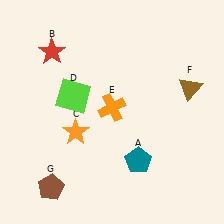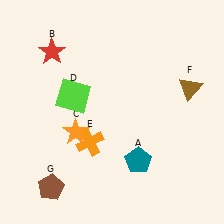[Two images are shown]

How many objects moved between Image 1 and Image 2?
1 object moved between the two images.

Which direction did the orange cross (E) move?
The orange cross (E) moved down.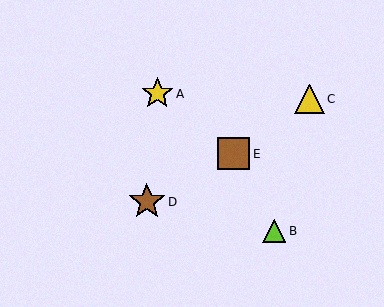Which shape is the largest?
The brown star (labeled D) is the largest.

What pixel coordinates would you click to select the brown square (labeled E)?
Click at (234, 154) to select the brown square E.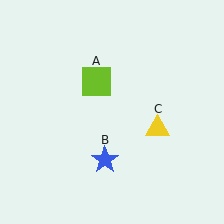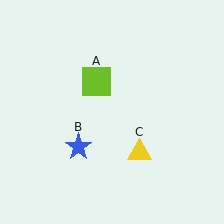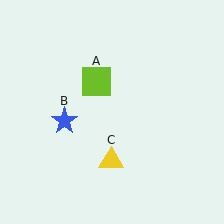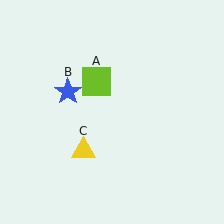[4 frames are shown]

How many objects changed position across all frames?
2 objects changed position: blue star (object B), yellow triangle (object C).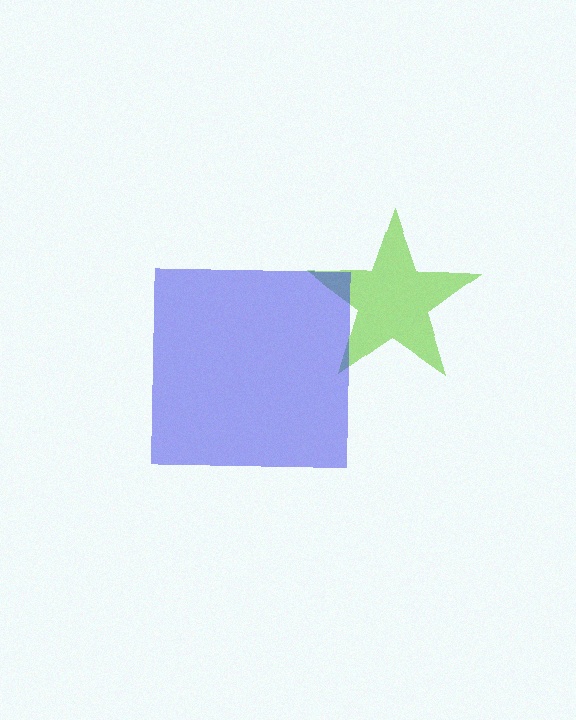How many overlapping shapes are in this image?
There are 2 overlapping shapes in the image.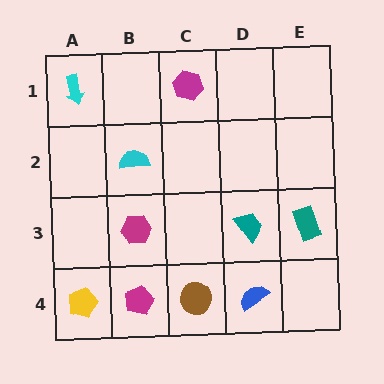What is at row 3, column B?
A magenta hexagon.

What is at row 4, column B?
A magenta pentagon.